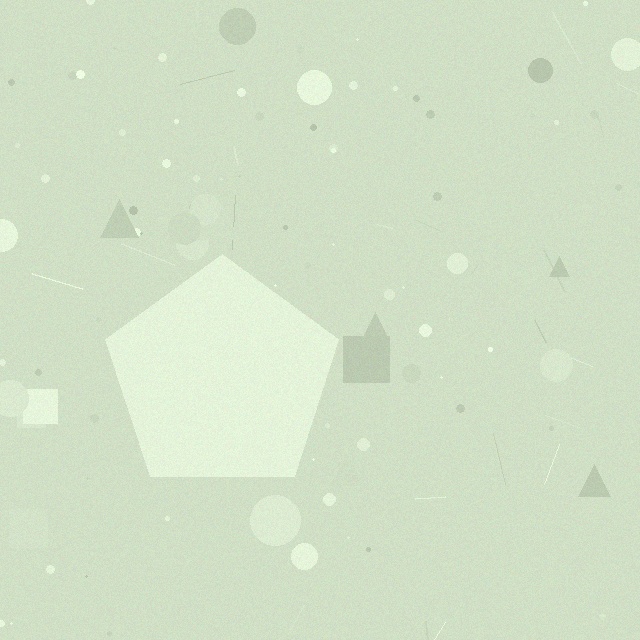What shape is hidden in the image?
A pentagon is hidden in the image.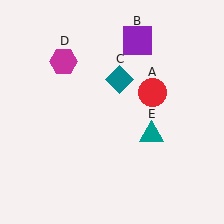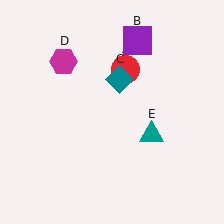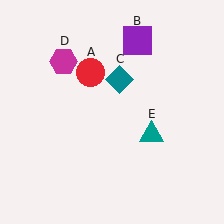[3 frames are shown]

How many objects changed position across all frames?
1 object changed position: red circle (object A).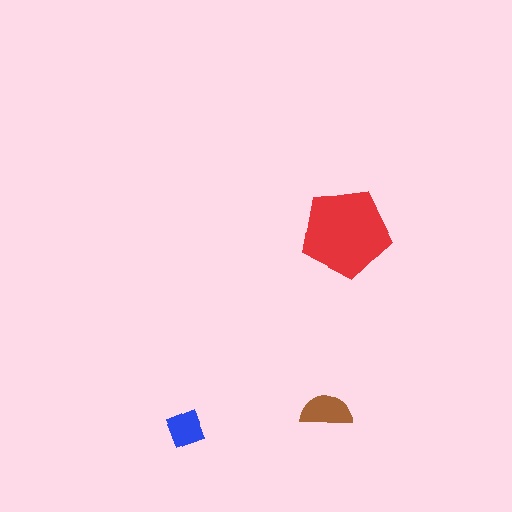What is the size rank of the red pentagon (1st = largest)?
1st.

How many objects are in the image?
There are 3 objects in the image.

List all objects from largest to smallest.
The red pentagon, the brown semicircle, the blue square.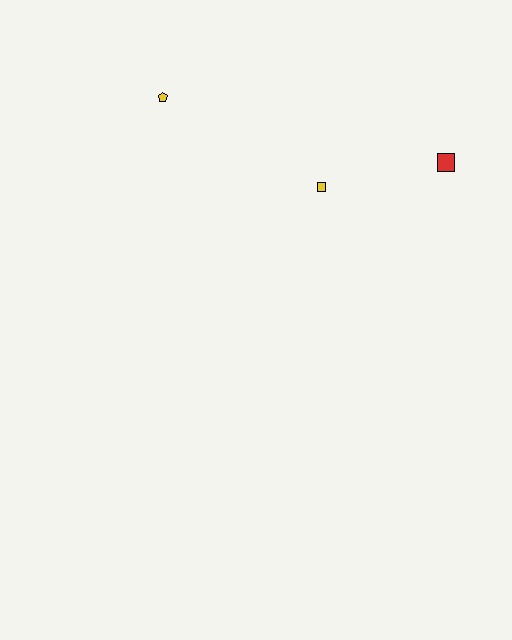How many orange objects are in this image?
There are no orange objects.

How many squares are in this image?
There are 2 squares.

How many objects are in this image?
There are 3 objects.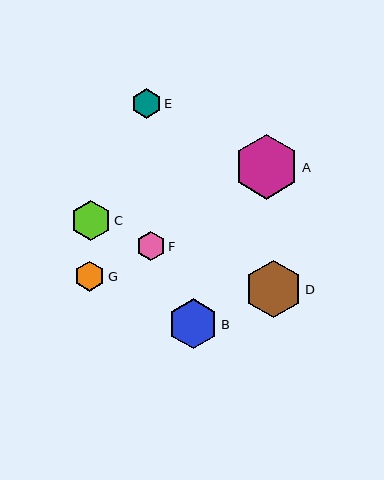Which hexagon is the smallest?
Hexagon F is the smallest with a size of approximately 28 pixels.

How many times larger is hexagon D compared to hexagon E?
Hexagon D is approximately 1.9 times the size of hexagon E.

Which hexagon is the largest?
Hexagon A is the largest with a size of approximately 65 pixels.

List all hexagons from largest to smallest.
From largest to smallest: A, D, B, C, G, E, F.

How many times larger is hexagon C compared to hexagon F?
Hexagon C is approximately 1.4 times the size of hexagon F.